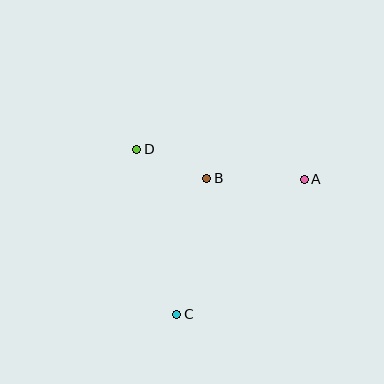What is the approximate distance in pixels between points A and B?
The distance between A and B is approximately 98 pixels.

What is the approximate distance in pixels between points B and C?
The distance between B and C is approximately 139 pixels.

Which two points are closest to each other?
Points B and D are closest to each other.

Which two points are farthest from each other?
Points A and C are farthest from each other.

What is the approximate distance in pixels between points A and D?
The distance between A and D is approximately 170 pixels.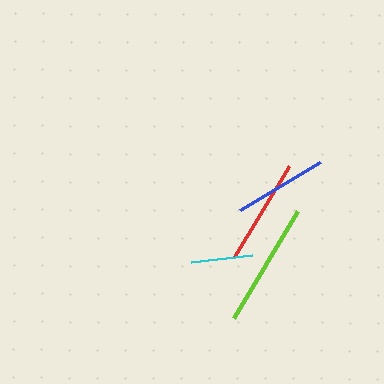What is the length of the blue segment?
The blue segment is approximately 94 pixels long.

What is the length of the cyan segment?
The cyan segment is approximately 61 pixels long.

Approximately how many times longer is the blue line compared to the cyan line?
The blue line is approximately 1.5 times the length of the cyan line.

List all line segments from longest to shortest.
From longest to shortest: lime, red, blue, cyan.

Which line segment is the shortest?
The cyan line is the shortest at approximately 61 pixels.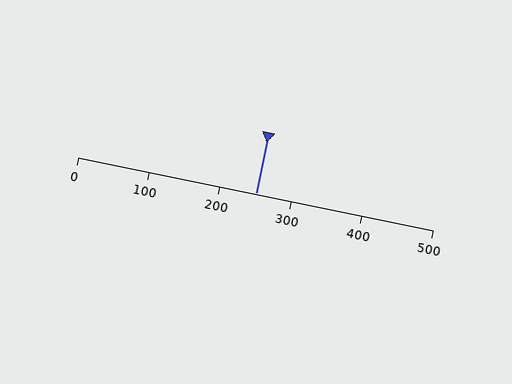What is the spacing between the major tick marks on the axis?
The major ticks are spaced 100 apart.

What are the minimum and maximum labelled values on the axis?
The axis runs from 0 to 500.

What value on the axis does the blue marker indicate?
The marker indicates approximately 250.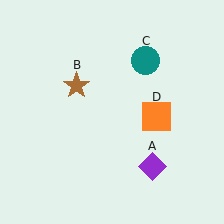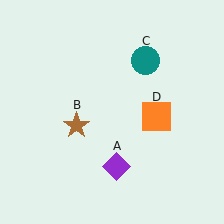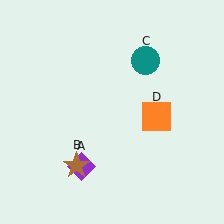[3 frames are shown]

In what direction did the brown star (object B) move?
The brown star (object B) moved down.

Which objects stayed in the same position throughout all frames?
Teal circle (object C) and orange square (object D) remained stationary.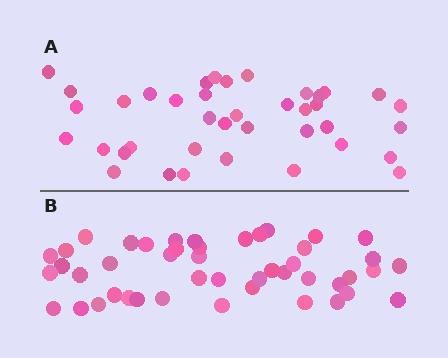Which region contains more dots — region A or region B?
Region B (the bottom region) has more dots.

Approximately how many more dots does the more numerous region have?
Region B has roughly 8 or so more dots than region A.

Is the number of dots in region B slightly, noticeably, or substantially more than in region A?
Region B has only slightly more — the two regions are fairly close. The ratio is roughly 1.2 to 1.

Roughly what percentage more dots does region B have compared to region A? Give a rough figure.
About 20% more.